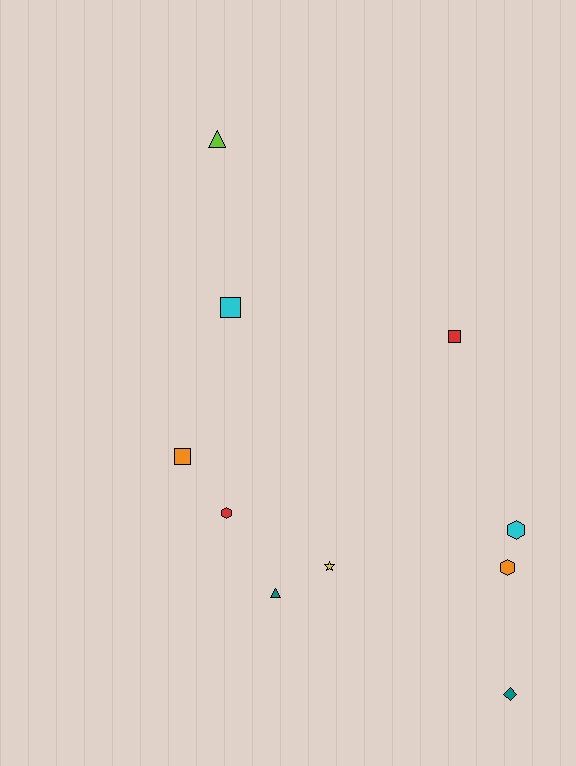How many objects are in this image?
There are 10 objects.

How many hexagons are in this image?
There are 3 hexagons.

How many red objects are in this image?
There are 2 red objects.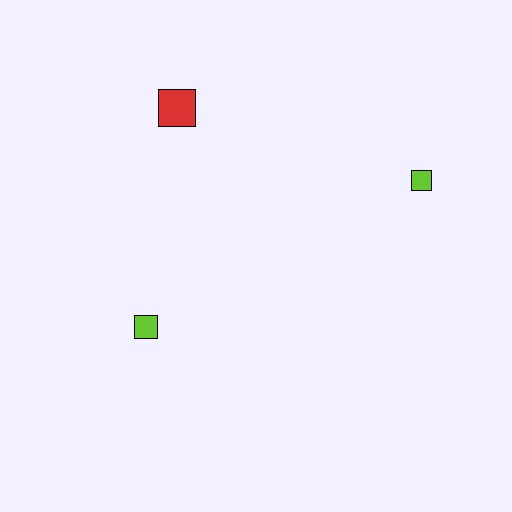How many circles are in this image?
There are no circles.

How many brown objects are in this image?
There are no brown objects.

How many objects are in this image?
There are 3 objects.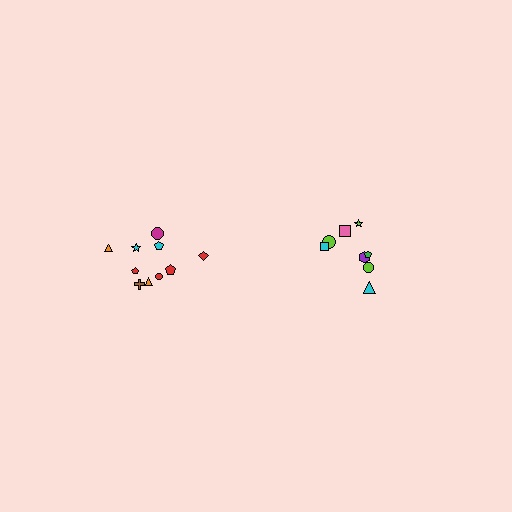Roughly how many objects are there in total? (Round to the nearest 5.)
Roughly 20 objects in total.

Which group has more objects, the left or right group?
The left group.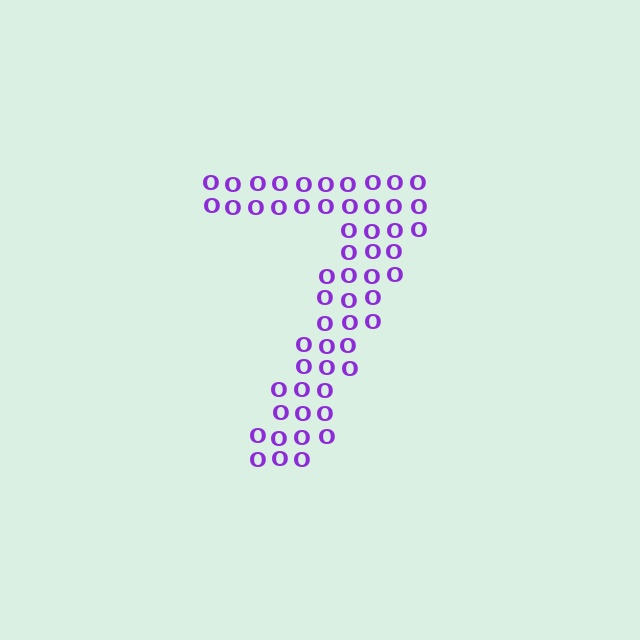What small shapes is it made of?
It is made of small letter O's.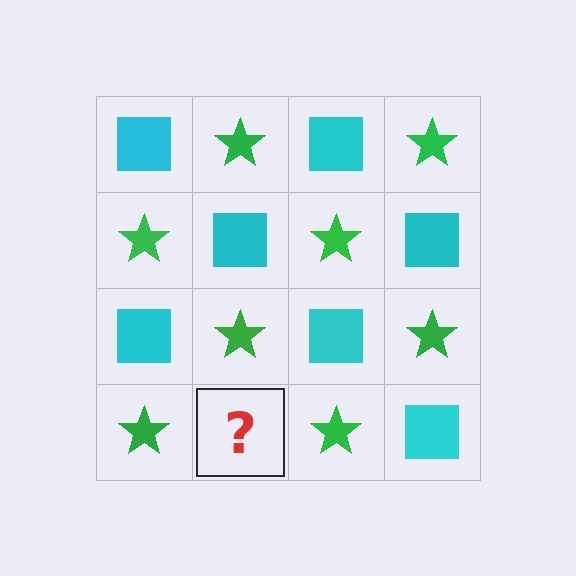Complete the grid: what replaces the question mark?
The question mark should be replaced with a cyan square.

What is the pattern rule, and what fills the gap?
The rule is that it alternates cyan square and green star in a checkerboard pattern. The gap should be filled with a cyan square.